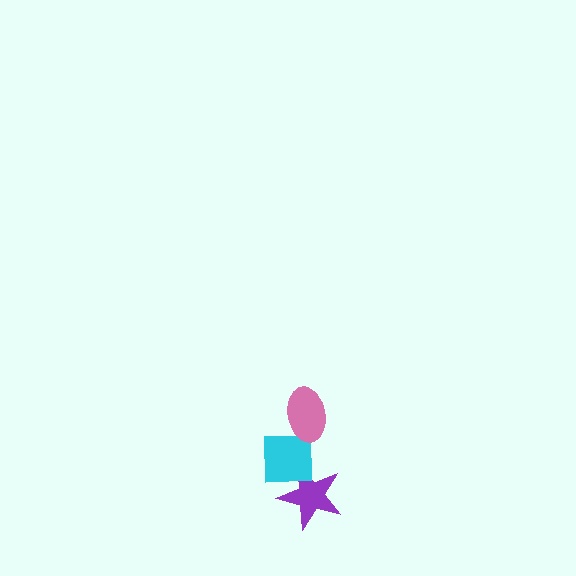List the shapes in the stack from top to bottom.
From top to bottom: the pink ellipse, the cyan square, the purple star.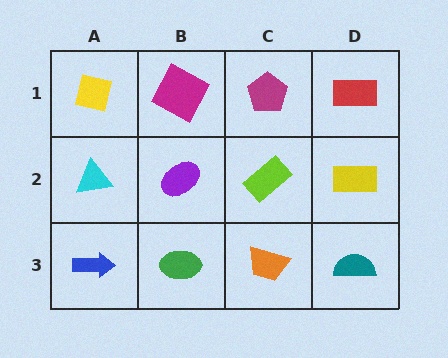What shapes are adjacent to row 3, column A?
A cyan triangle (row 2, column A), a green ellipse (row 3, column B).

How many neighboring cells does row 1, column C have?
3.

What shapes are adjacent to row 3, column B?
A purple ellipse (row 2, column B), a blue arrow (row 3, column A), an orange trapezoid (row 3, column C).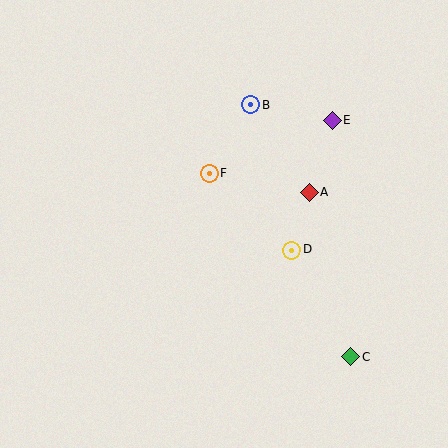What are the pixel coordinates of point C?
Point C is at (351, 357).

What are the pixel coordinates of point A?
Point A is at (309, 193).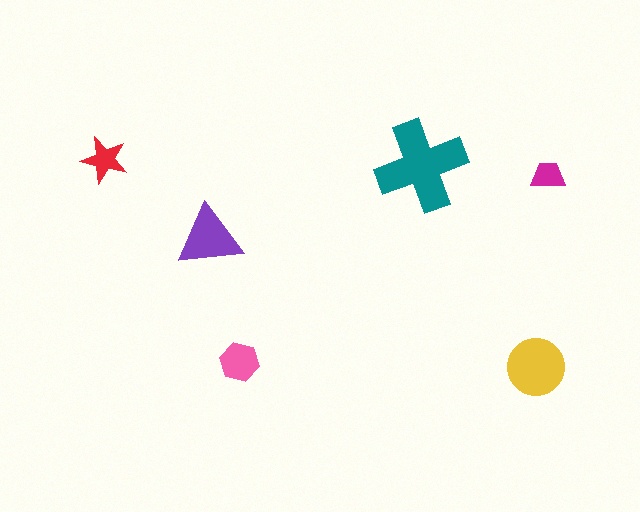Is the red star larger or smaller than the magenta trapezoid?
Larger.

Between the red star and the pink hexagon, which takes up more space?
The pink hexagon.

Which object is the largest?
The teal cross.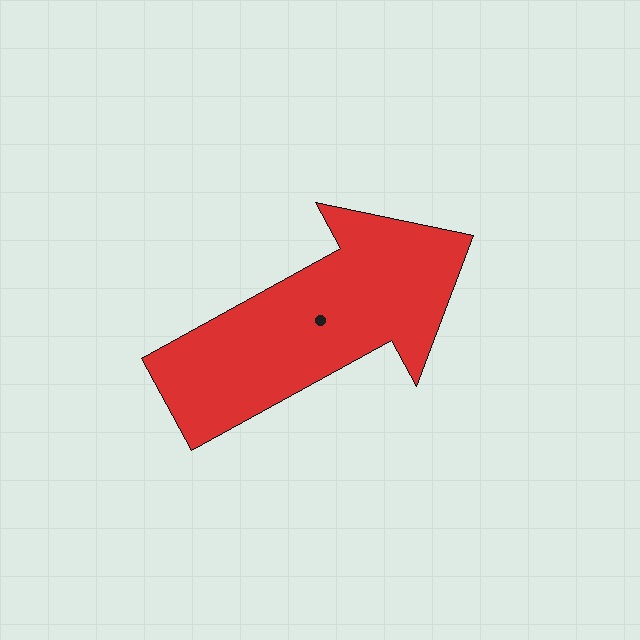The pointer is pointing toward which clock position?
Roughly 2 o'clock.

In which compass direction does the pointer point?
Northeast.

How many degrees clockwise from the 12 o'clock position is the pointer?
Approximately 61 degrees.